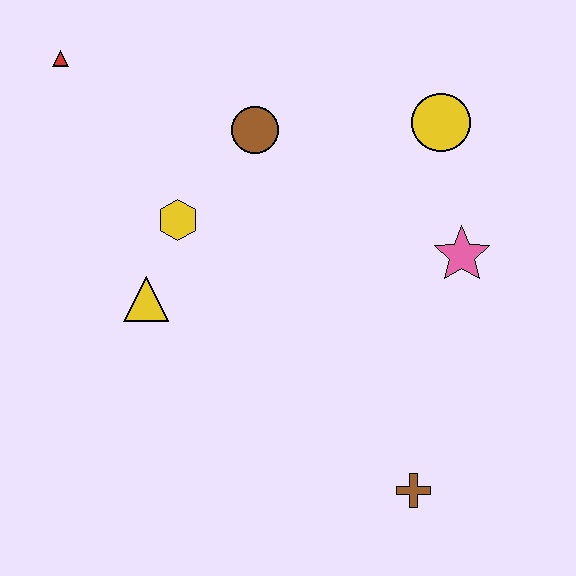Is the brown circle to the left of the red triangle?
No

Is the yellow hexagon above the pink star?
Yes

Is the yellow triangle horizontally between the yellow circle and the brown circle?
No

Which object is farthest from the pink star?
The red triangle is farthest from the pink star.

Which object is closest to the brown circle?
The yellow hexagon is closest to the brown circle.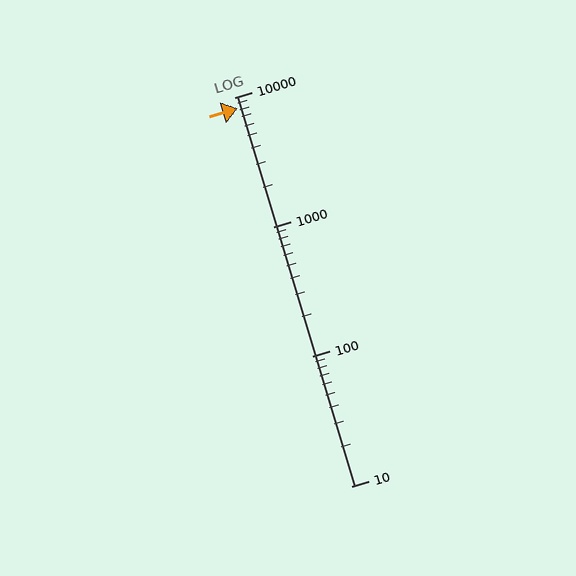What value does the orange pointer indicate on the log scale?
The pointer indicates approximately 8200.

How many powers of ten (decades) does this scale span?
The scale spans 3 decades, from 10 to 10000.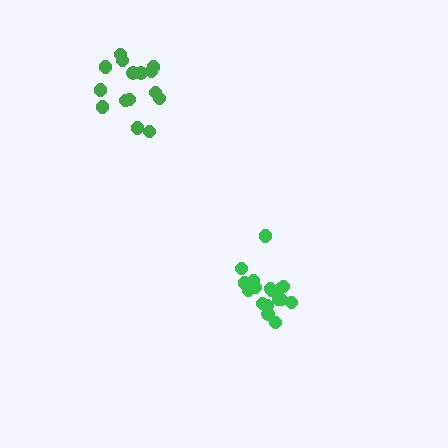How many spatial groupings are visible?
There are 2 spatial groupings.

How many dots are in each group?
Group 1: 17 dots, Group 2: 15 dots (32 total).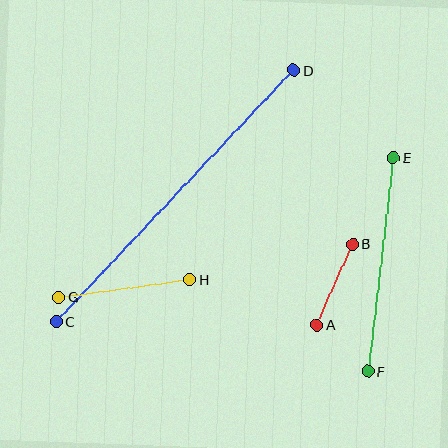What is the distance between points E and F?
The distance is approximately 216 pixels.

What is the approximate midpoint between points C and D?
The midpoint is at approximately (175, 196) pixels.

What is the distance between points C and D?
The distance is approximately 345 pixels.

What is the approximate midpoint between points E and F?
The midpoint is at approximately (381, 264) pixels.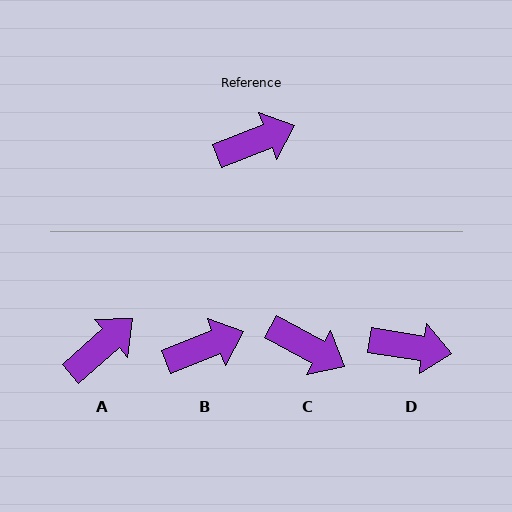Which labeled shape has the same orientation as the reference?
B.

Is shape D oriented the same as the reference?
No, it is off by about 30 degrees.